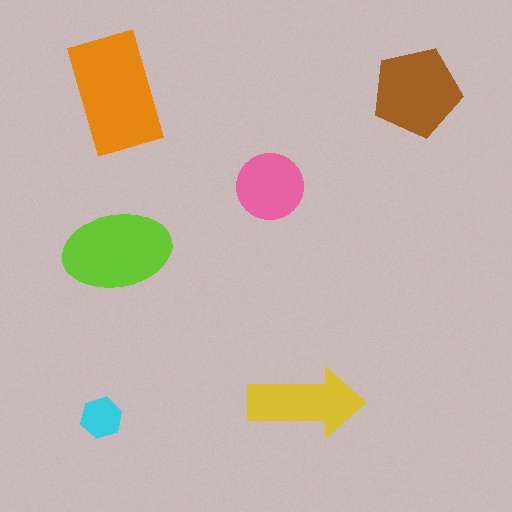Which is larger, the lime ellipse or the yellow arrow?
The lime ellipse.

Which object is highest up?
The brown pentagon is topmost.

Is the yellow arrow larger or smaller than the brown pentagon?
Smaller.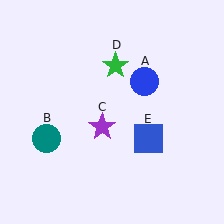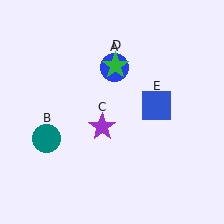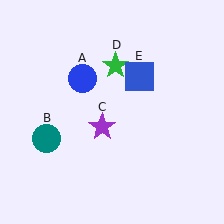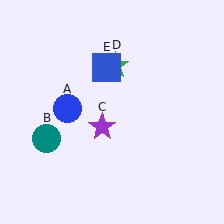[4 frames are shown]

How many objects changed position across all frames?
2 objects changed position: blue circle (object A), blue square (object E).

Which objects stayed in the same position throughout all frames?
Teal circle (object B) and purple star (object C) and green star (object D) remained stationary.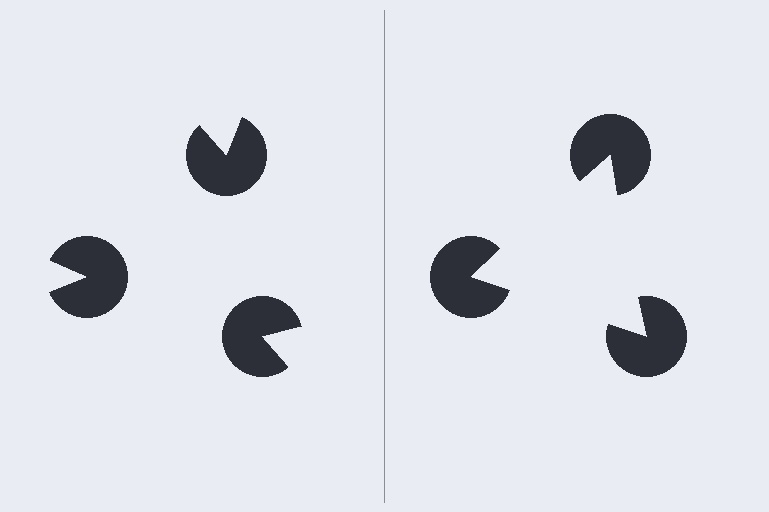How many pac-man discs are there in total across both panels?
6 — 3 on each side.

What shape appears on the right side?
An illusory triangle.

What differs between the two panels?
The pac-man discs are positioned identically on both sides; only the wedge orientations differ. On the right they align to a triangle; on the left they are misaligned.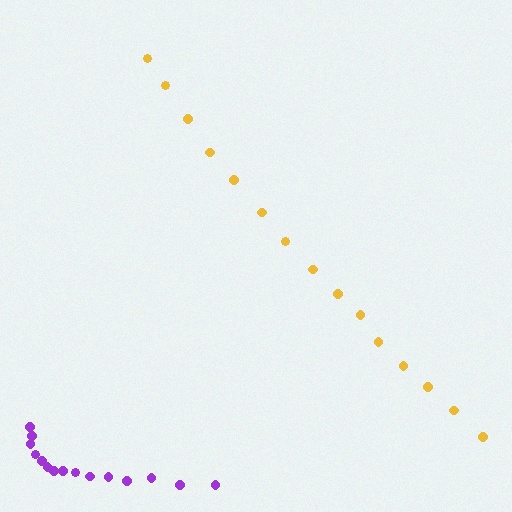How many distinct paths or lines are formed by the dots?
There are 2 distinct paths.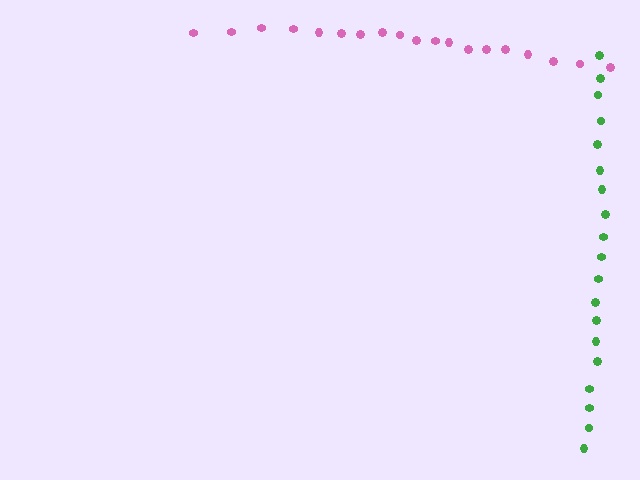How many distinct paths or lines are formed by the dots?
There are 2 distinct paths.